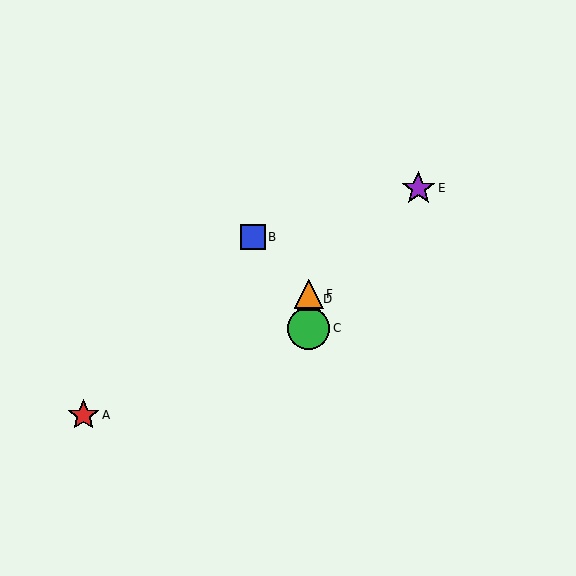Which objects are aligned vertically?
Objects C, D, F are aligned vertically.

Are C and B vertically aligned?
No, C is at x≈309 and B is at x≈253.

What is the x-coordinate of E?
Object E is at x≈418.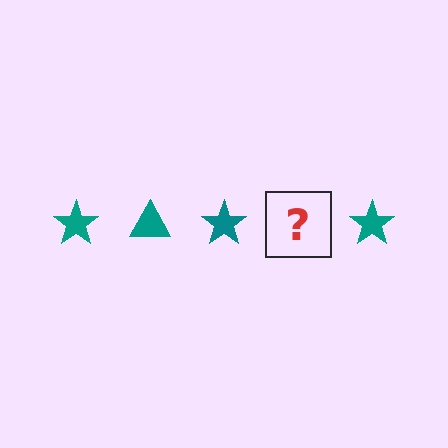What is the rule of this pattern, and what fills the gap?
The rule is that the pattern cycles through star, triangle shapes in teal. The gap should be filled with a teal triangle.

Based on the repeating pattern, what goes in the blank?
The blank should be a teal triangle.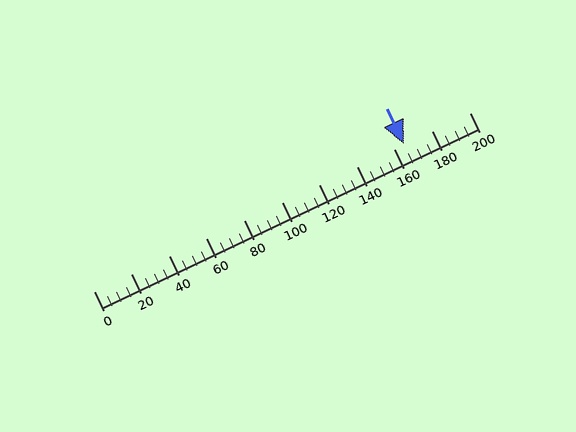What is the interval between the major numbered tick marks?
The major tick marks are spaced 20 units apart.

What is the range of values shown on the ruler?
The ruler shows values from 0 to 200.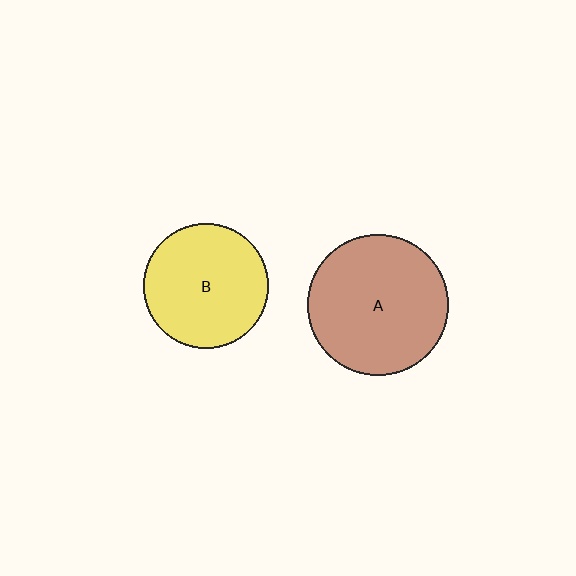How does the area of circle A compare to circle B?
Approximately 1.3 times.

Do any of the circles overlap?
No, none of the circles overlap.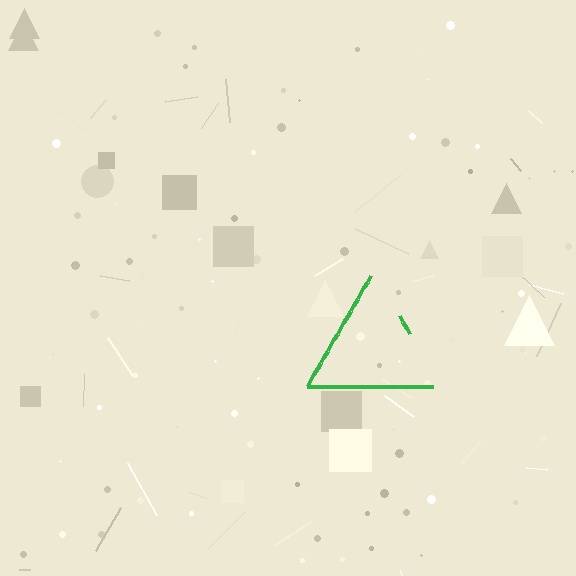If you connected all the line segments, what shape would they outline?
They would outline a triangle.